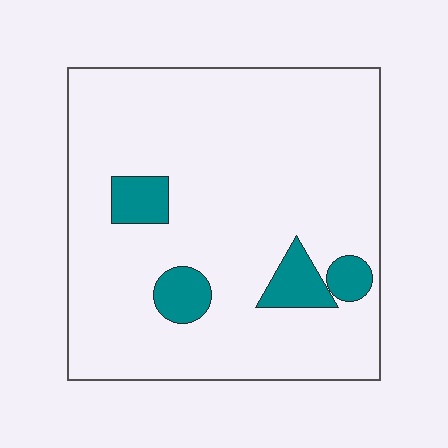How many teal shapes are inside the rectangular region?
4.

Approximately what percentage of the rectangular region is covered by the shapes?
Approximately 10%.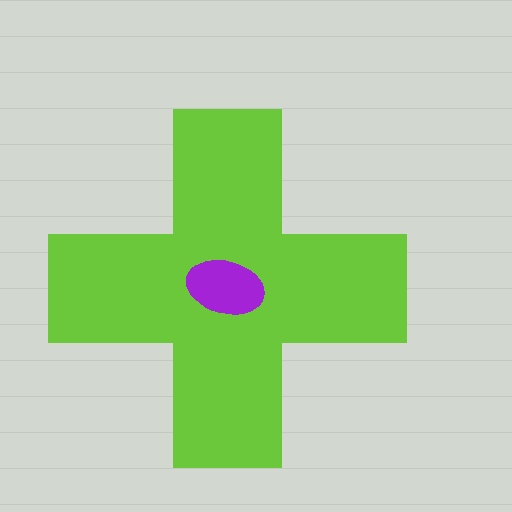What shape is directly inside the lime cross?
The purple ellipse.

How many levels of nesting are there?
2.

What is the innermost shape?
The purple ellipse.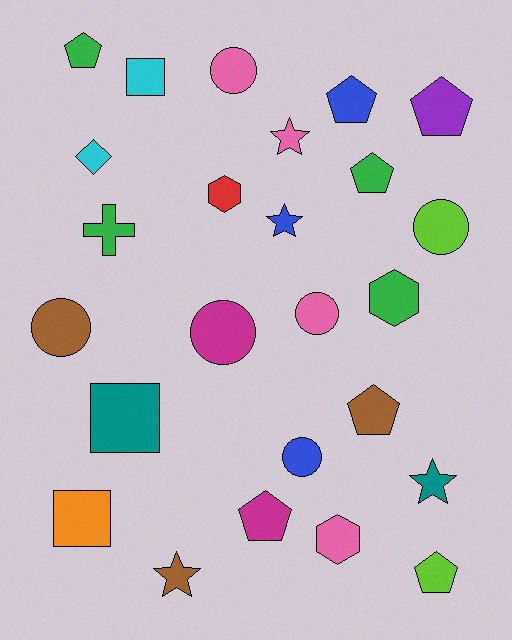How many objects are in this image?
There are 25 objects.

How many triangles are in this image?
There are no triangles.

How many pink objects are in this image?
There are 4 pink objects.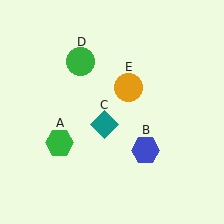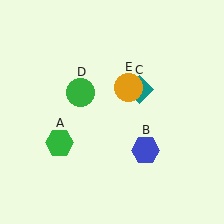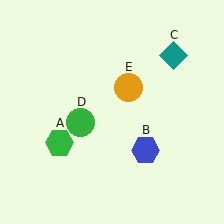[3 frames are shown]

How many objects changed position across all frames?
2 objects changed position: teal diamond (object C), green circle (object D).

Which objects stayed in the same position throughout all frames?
Green hexagon (object A) and blue hexagon (object B) and orange circle (object E) remained stationary.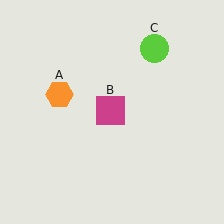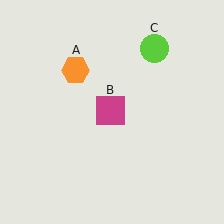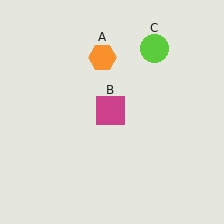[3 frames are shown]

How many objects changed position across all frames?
1 object changed position: orange hexagon (object A).